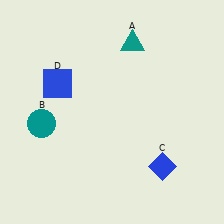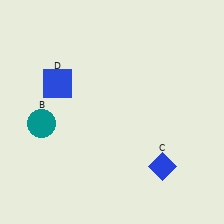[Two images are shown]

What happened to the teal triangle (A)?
The teal triangle (A) was removed in Image 2. It was in the top-right area of Image 1.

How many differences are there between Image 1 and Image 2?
There is 1 difference between the two images.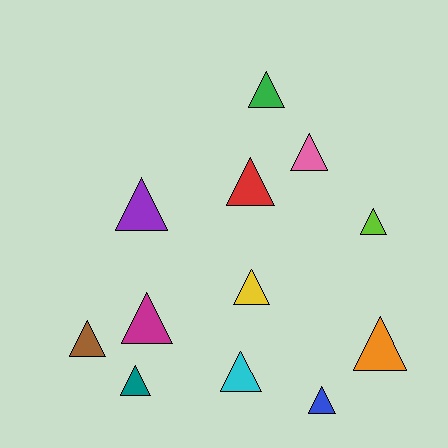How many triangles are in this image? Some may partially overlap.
There are 12 triangles.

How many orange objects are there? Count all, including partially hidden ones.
There is 1 orange object.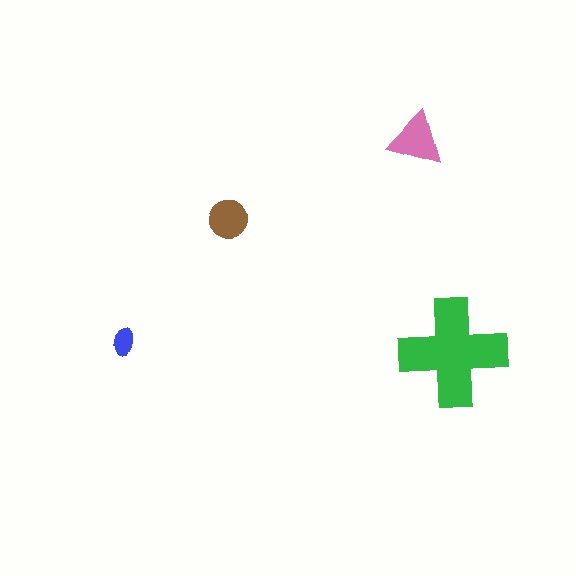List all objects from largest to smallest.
The green cross, the pink triangle, the brown circle, the blue ellipse.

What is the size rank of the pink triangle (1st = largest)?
2nd.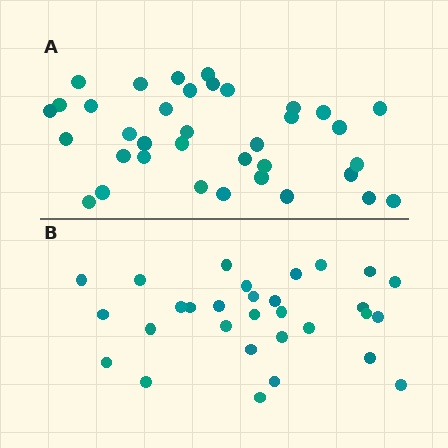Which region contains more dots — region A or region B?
Region A (the top region) has more dots.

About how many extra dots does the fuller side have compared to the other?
Region A has about 6 more dots than region B.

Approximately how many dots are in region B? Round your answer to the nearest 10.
About 30 dots.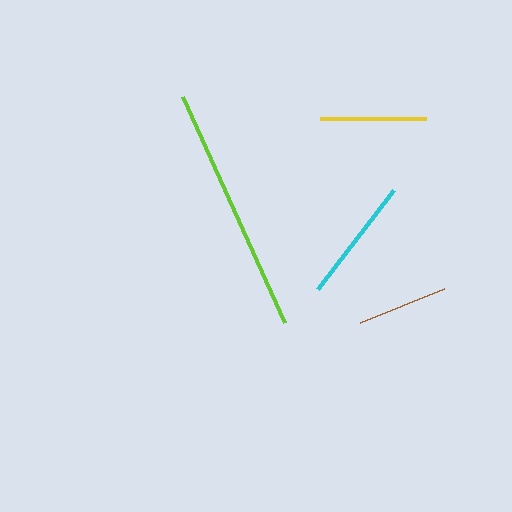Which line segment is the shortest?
The brown line is the shortest at approximately 91 pixels.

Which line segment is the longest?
The lime line is the longest at approximately 249 pixels.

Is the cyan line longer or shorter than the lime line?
The lime line is longer than the cyan line.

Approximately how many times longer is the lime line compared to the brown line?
The lime line is approximately 2.7 times the length of the brown line.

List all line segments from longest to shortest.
From longest to shortest: lime, cyan, yellow, brown.